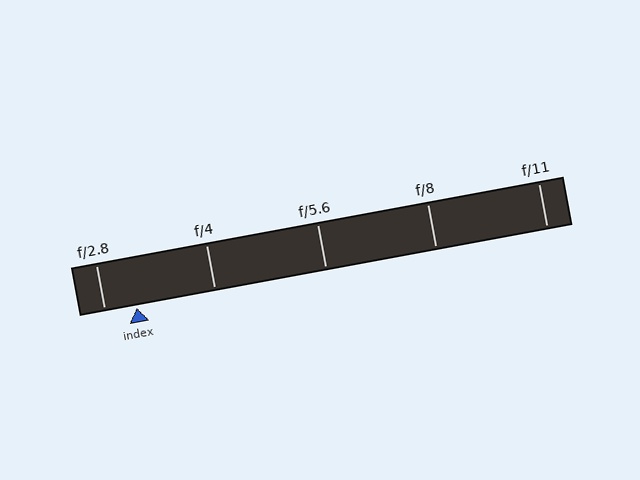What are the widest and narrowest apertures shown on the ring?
The widest aperture shown is f/2.8 and the narrowest is f/11.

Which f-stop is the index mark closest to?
The index mark is closest to f/2.8.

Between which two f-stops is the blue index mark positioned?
The index mark is between f/2.8 and f/4.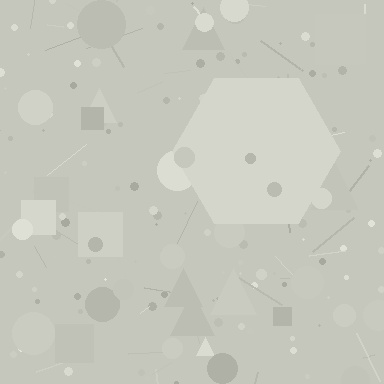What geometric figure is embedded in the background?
A hexagon is embedded in the background.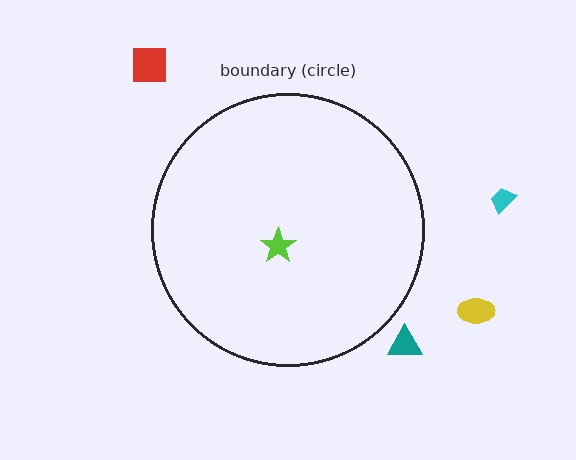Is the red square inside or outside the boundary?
Outside.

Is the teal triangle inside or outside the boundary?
Outside.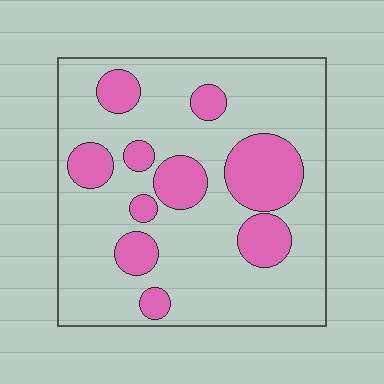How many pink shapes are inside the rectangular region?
10.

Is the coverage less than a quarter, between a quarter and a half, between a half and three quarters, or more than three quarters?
Less than a quarter.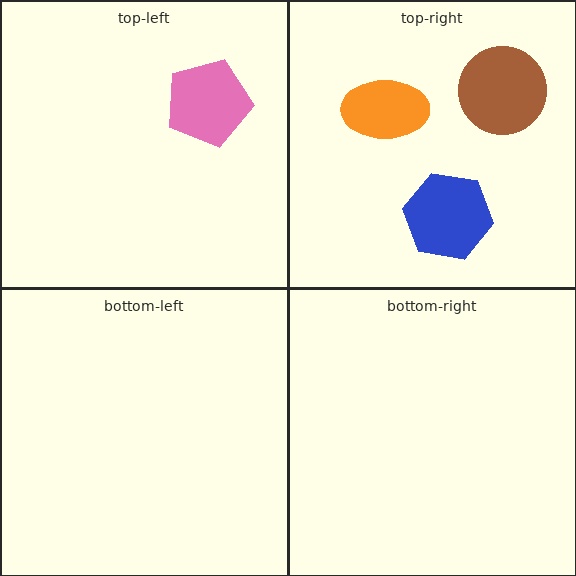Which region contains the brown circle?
The top-right region.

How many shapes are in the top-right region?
3.